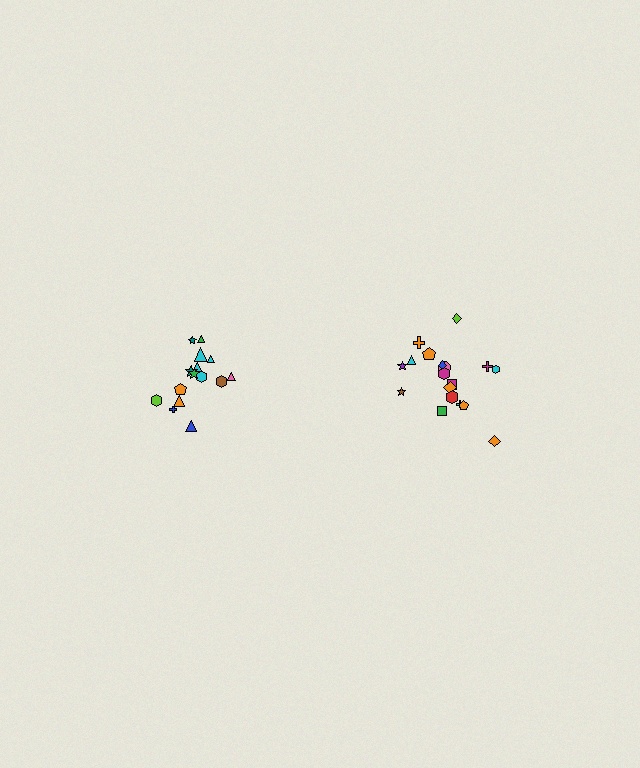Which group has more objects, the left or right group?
The right group.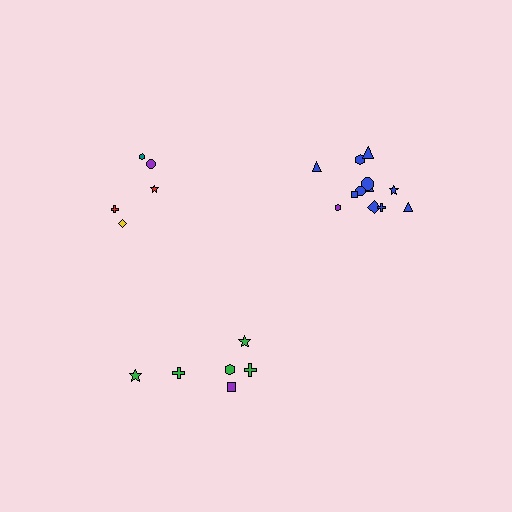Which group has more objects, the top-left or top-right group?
The top-right group.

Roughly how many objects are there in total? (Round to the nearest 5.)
Roughly 25 objects in total.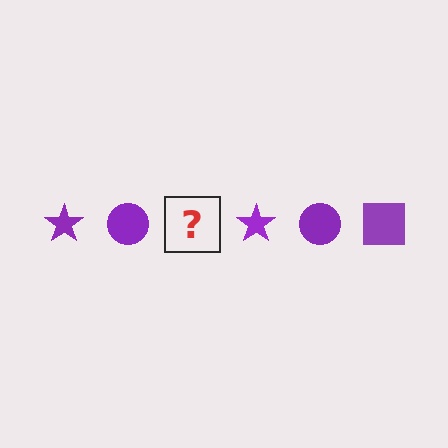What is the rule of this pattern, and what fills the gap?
The rule is that the pattern cycles through star, circle, square shapes in purple. The gap should be filled with a purple square.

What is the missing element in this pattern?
The missing element is a purple square.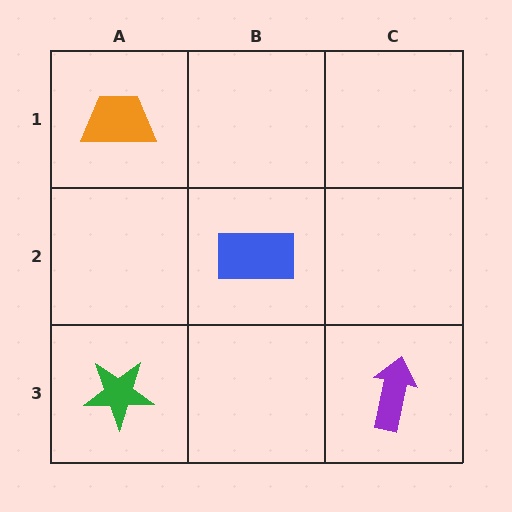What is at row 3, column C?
A purple arrow.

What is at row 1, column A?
An orange trapezoid.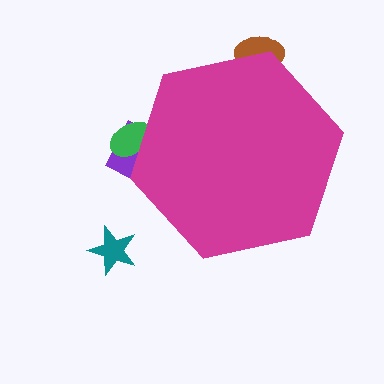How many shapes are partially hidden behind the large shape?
3 shapes are partially hidden.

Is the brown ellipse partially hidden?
Yes, the brown ellipse is partially hidden behind the magenta hexagon.